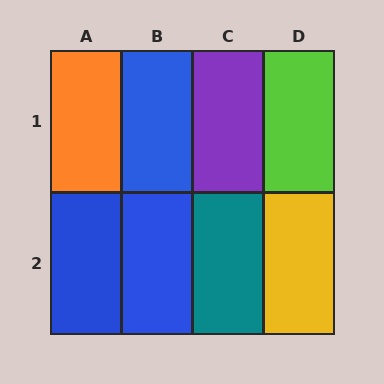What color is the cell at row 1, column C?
Purple.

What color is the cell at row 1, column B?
Blue.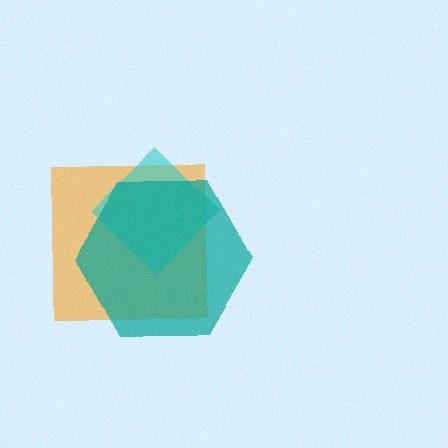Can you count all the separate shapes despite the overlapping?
Yes, there are 3 separate shapes.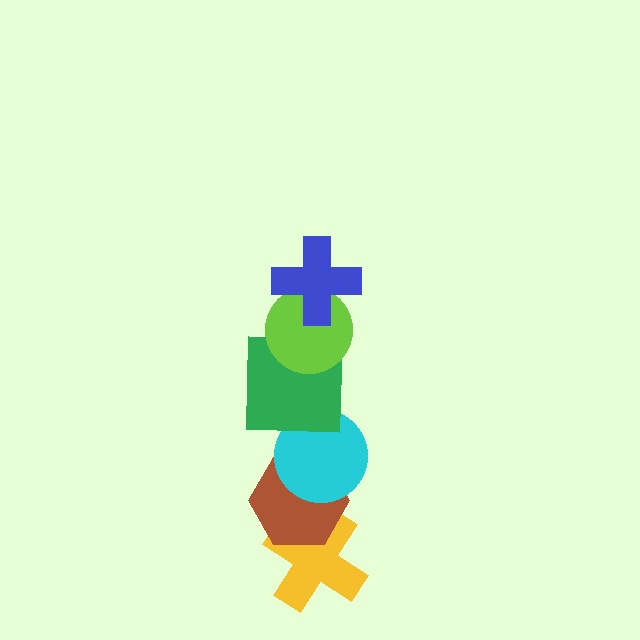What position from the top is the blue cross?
The blue cross is 1st from the top.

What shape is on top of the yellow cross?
The brown hexagon is on top of the yellow cross.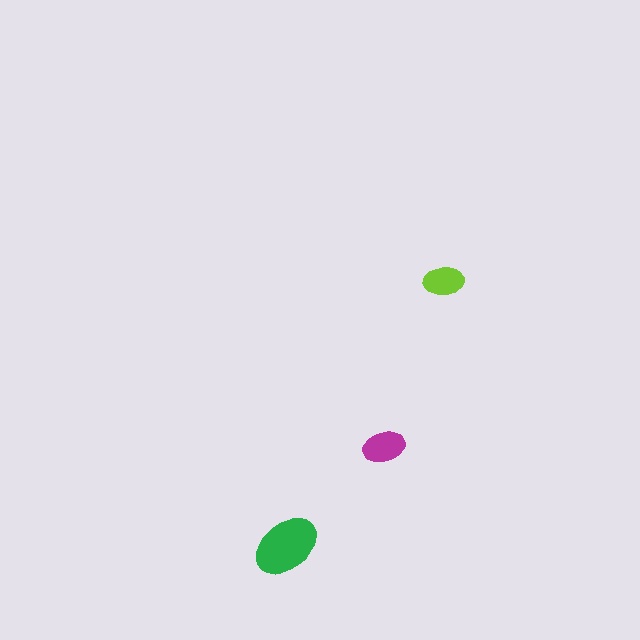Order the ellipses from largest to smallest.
the green one, the magenta one, the lime one.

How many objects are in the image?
There are 3 objects in the image.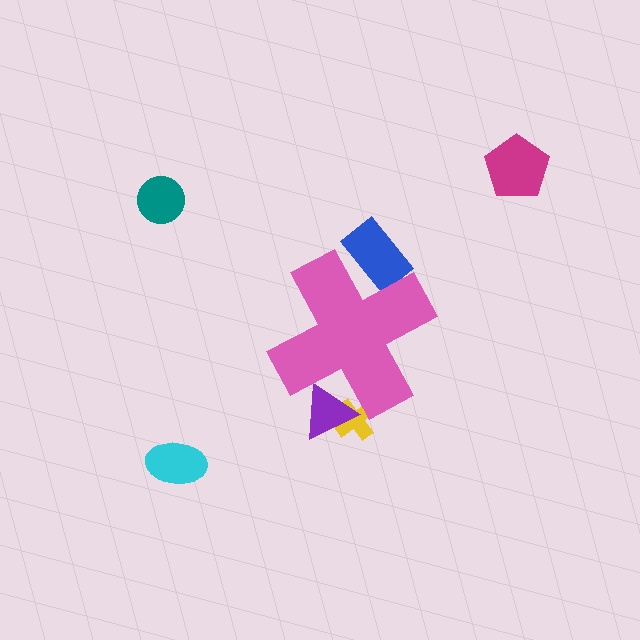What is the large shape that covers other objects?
A pink cross.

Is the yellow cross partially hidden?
Yes, the yellow cross is partially hidden behind the pink cross.